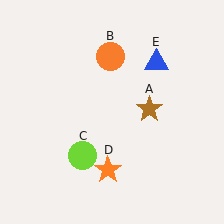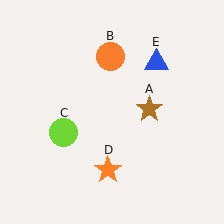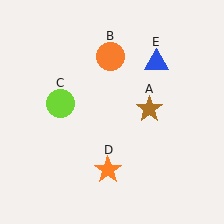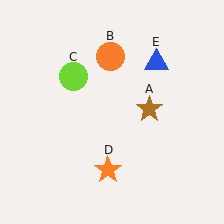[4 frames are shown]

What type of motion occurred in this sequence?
The lime circle (object C) rotated clockwise around the center of the scene.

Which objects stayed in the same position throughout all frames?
Brown star (object A) and orange circle (object B) and orange star (object D) and blue triangle (object E) remained stationary.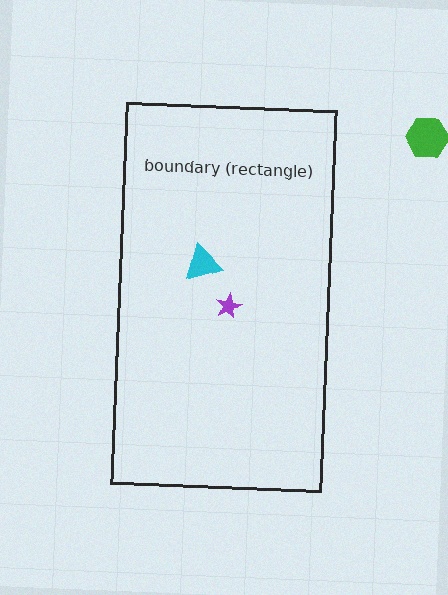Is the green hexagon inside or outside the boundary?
Outside.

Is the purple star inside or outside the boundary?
Inside.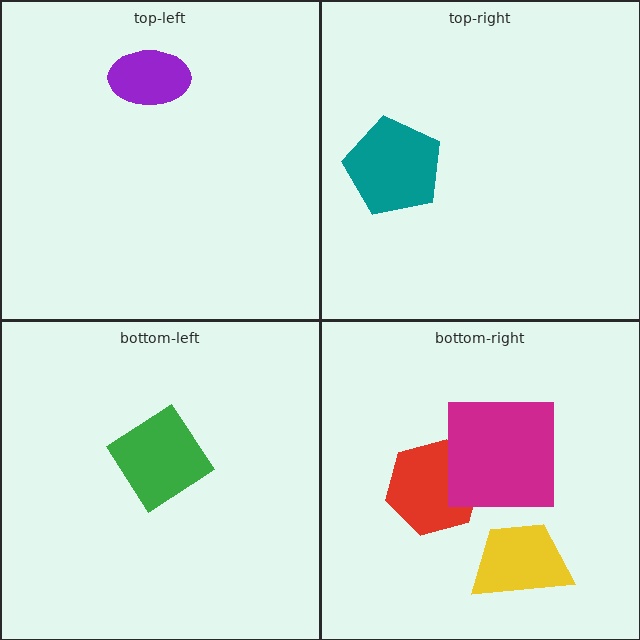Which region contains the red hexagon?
The bottom-right region.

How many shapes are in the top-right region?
1.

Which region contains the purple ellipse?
The top-left region.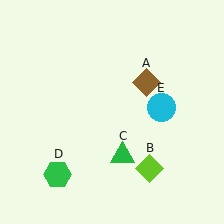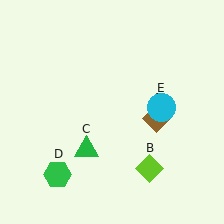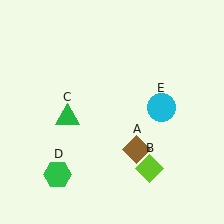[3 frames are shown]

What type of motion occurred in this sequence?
The brown diamond (object A), green triangle (object C) rotated clockwise around the center of the scene.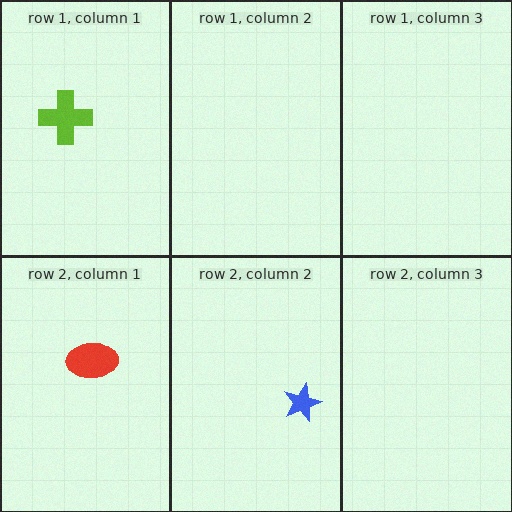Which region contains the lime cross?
The row 1, column 1 region.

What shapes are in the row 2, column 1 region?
The red ellipse.